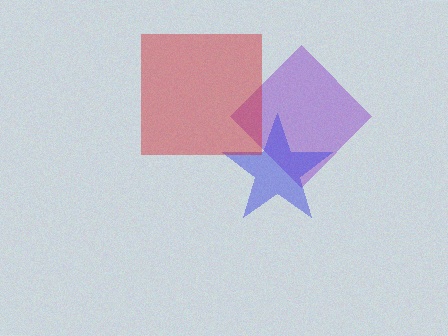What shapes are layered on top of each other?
The layered shapes are: a purple diamond, a blue star, a red square.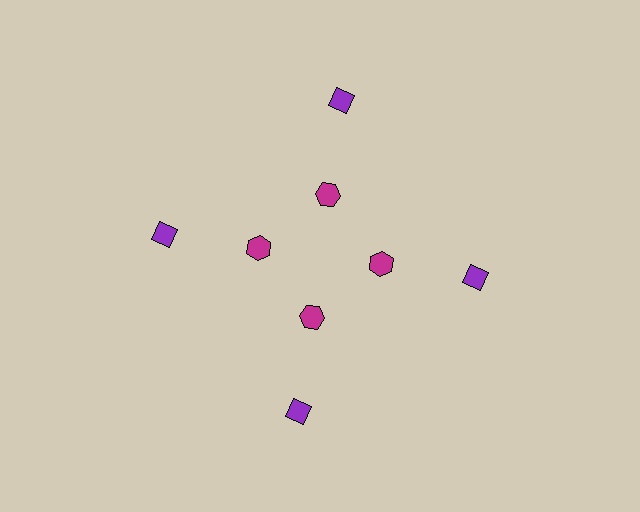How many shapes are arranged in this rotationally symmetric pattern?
There are 8 shapes, arranged in 4 groups of 2.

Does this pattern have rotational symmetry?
Yes, this pattern has 4-fold rotational symmetry. It looks the same after rotating 90 degrees around the center.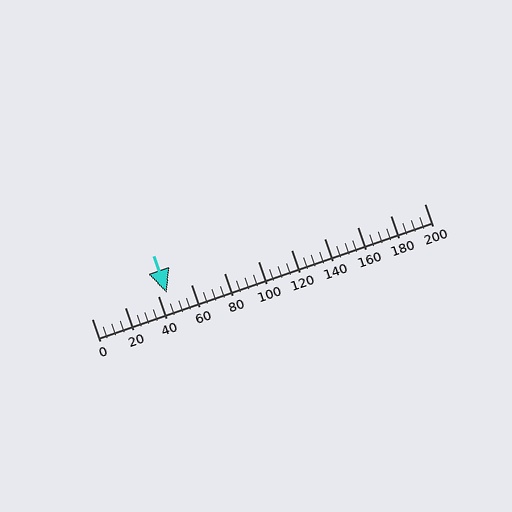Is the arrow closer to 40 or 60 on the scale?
The arrow is closer to 40.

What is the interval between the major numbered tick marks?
The major tick marks are spaced 20 units apart.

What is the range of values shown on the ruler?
The ruler shows values from 0 to 200.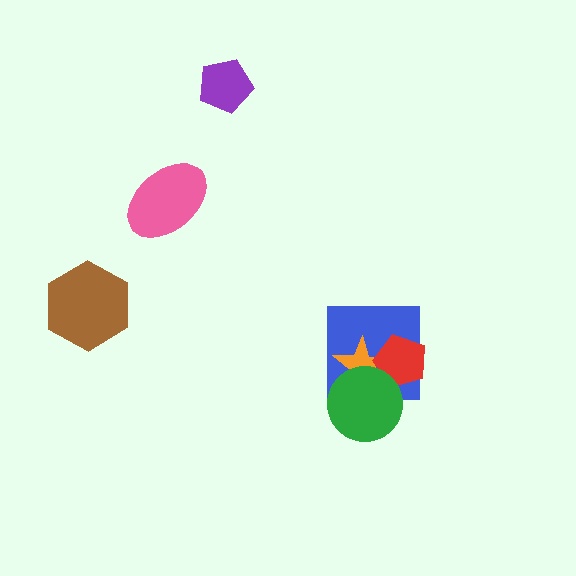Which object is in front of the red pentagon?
The green circle is in front of the red pentagon.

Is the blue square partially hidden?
Yes, it is partially covered by another shape.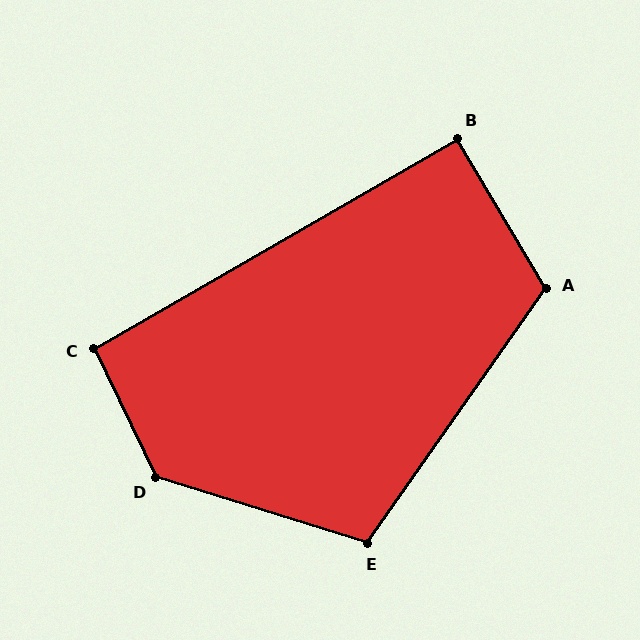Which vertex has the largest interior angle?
D, at approximately 133 degrees.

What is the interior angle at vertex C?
Approximately 95 degrees (approximately right).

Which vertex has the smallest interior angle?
B, at approximately 90 degrees.